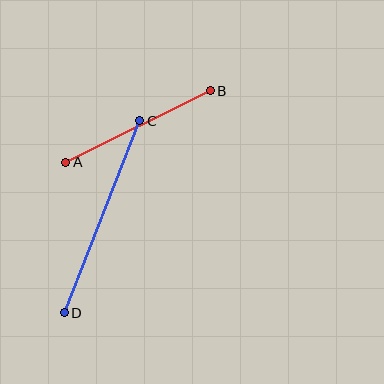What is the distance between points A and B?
The distance is approximately 162 pixels.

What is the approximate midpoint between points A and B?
The midpoint is at approximately (138, 126) pixels.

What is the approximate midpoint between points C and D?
The midpoint is at approximately (102, 217) pixels.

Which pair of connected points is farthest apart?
Points C and D are farthest apart.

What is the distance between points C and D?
The distance is approximately 206 pixels.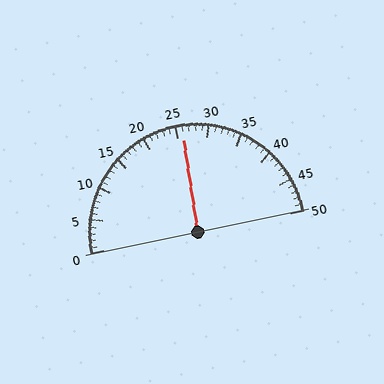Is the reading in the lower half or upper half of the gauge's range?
The reading is in the upper half of the range (0 to 50).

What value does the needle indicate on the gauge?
The needle indicates approximately 26.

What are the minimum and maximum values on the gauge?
The gauge ranges from 0 to 50.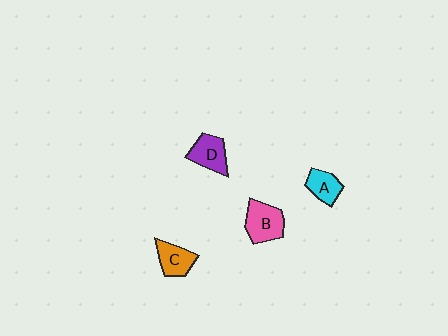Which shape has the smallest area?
Shape A (cyan).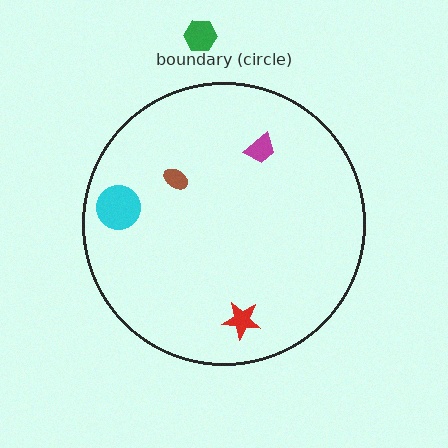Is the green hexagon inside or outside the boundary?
Outside.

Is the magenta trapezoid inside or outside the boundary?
Inside.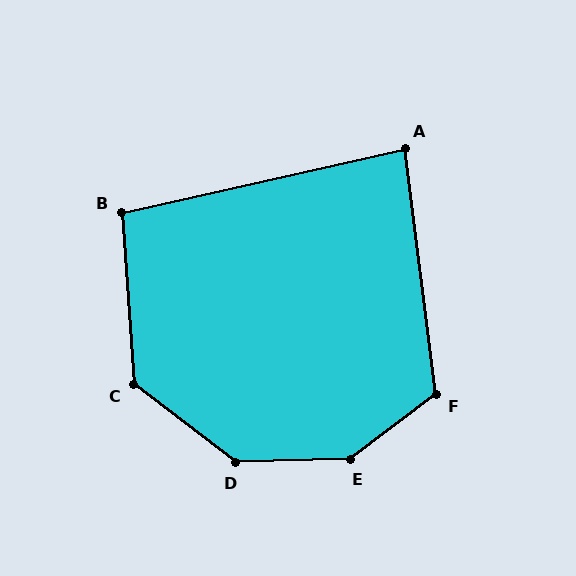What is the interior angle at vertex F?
Approximately 120 degrees (obtuse).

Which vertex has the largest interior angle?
E, at approximately 145 degrees.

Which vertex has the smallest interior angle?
A, at approximately 84 degrees.